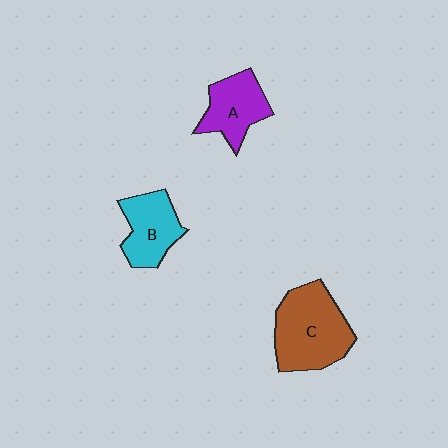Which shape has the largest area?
Shape C (brown).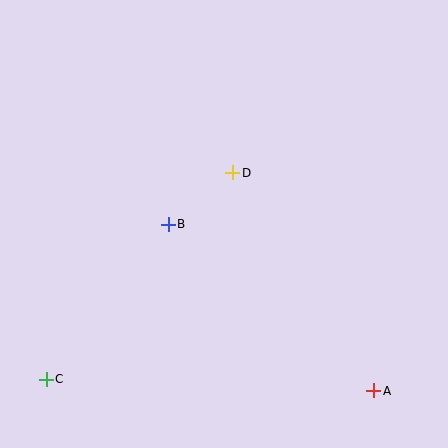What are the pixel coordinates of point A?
Point A is at (374, 391).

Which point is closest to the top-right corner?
Point D is closest to the top-right corner.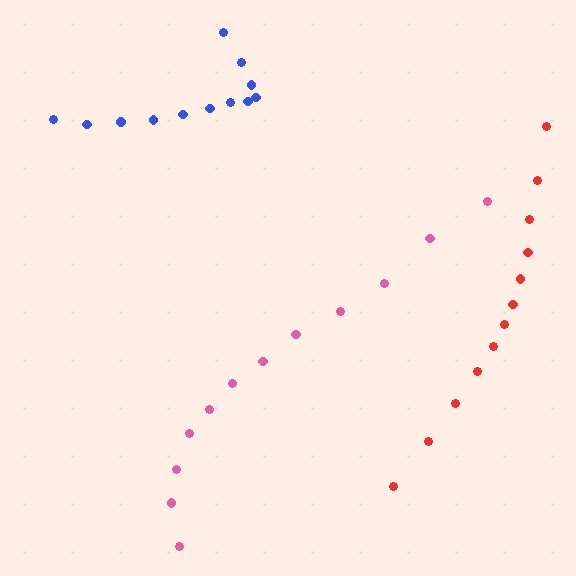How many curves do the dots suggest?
There are 3 distinct paths.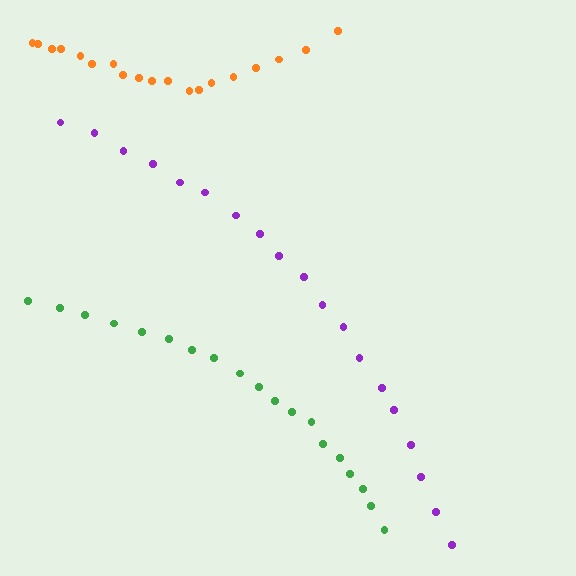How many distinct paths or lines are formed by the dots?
There are 3 distinct paths.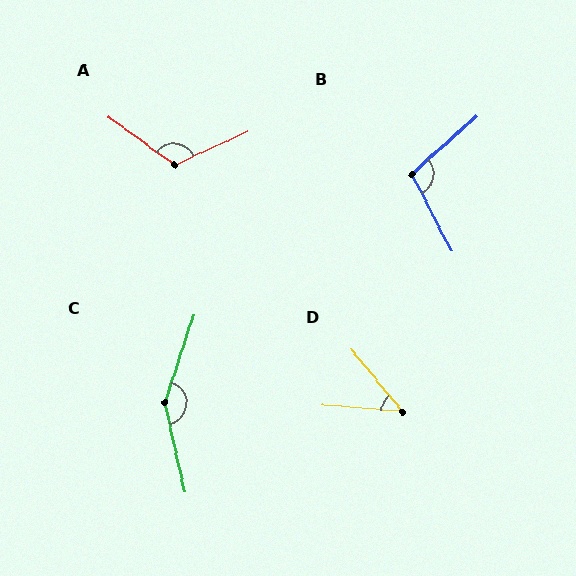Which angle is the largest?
C, at approximately 149 degrees.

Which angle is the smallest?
D, at approximately 46 degrees.